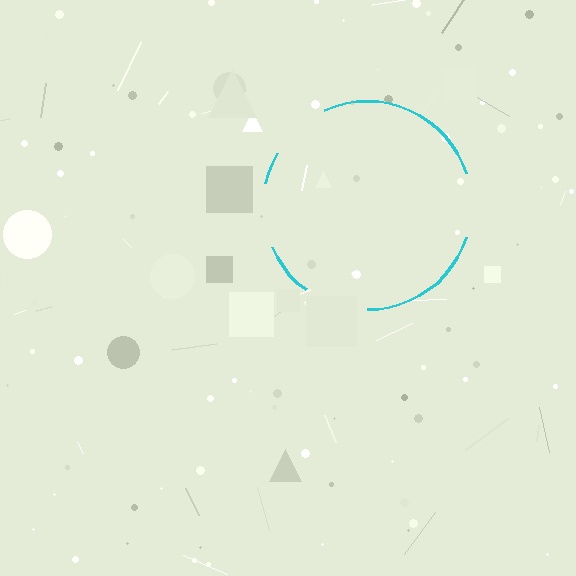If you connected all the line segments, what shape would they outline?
They would outline a circle.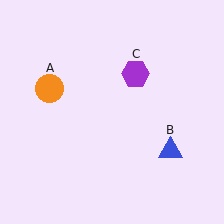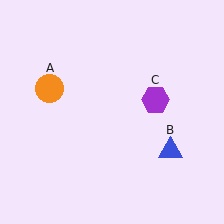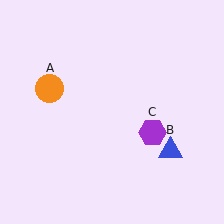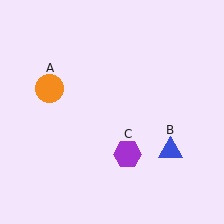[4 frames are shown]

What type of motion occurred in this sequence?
The purple hexagon (object C) rotated clockwise around the center of the scene.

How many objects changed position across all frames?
1 object changed position: purple hexagon (object C).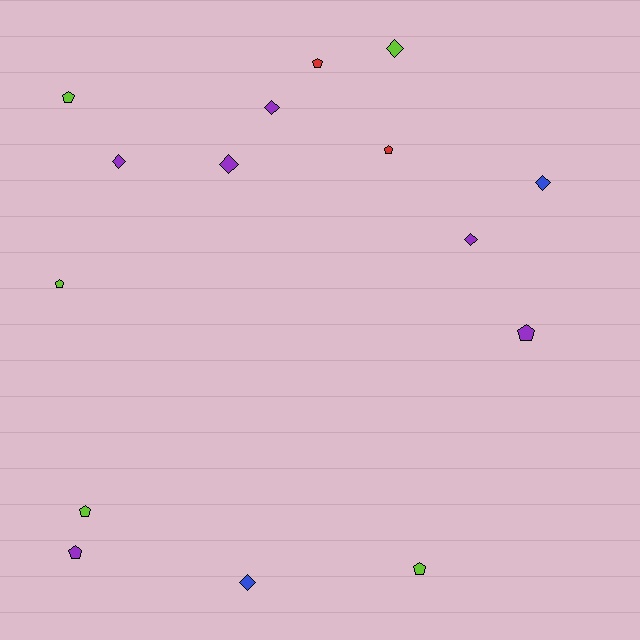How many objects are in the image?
There are 15 objects.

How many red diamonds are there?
There are no red diamonds.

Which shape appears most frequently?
Pentagon, with 8 objects.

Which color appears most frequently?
Purple, with 6 objects.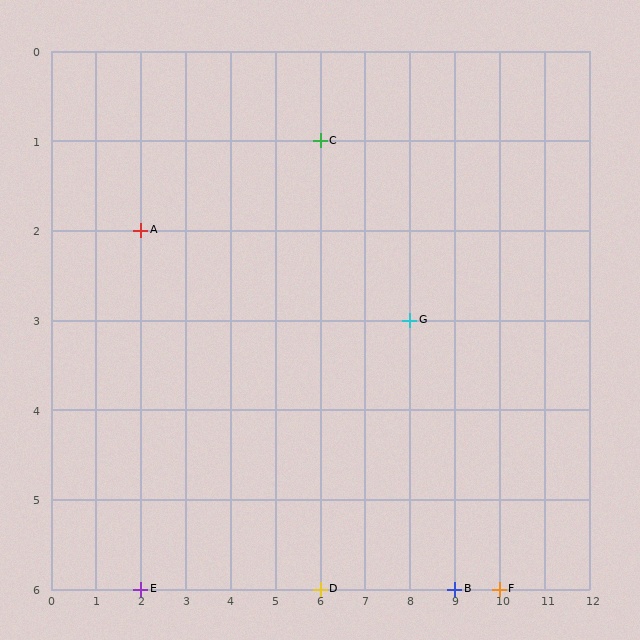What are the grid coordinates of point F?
Point F is at grid coordinates (10, 6).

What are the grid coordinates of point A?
Point A is at grid coordinates (2, 2).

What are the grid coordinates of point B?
Point B is at grid coordinates (9, 6).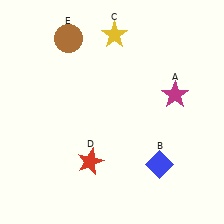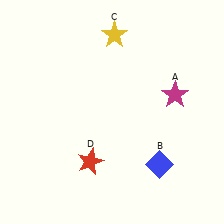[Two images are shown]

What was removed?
The brown circle (E) was removed in Image 2.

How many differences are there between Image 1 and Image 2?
There is 1 difference between the two images.